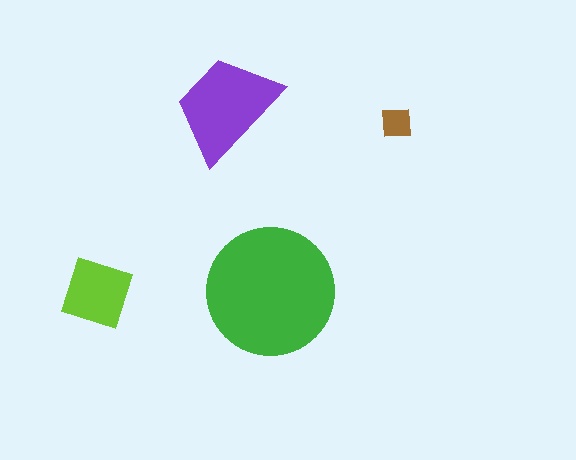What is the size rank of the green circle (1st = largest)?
1st.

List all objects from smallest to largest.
The brown square, the lime diamond, the purple trapezoid, the green circle.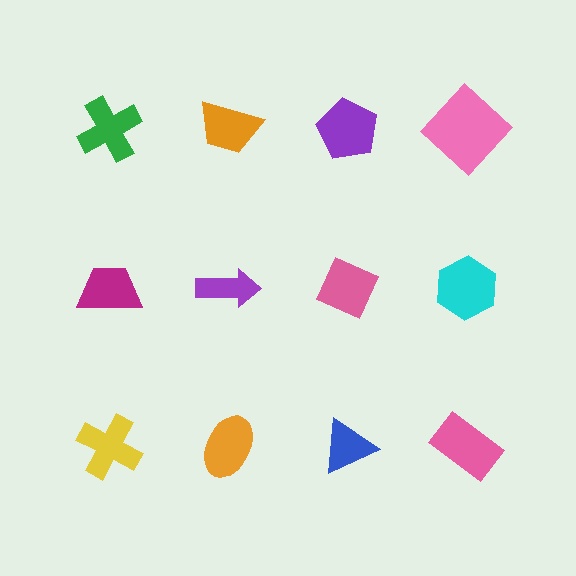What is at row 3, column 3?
A blue triangle.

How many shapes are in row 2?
4 shapes.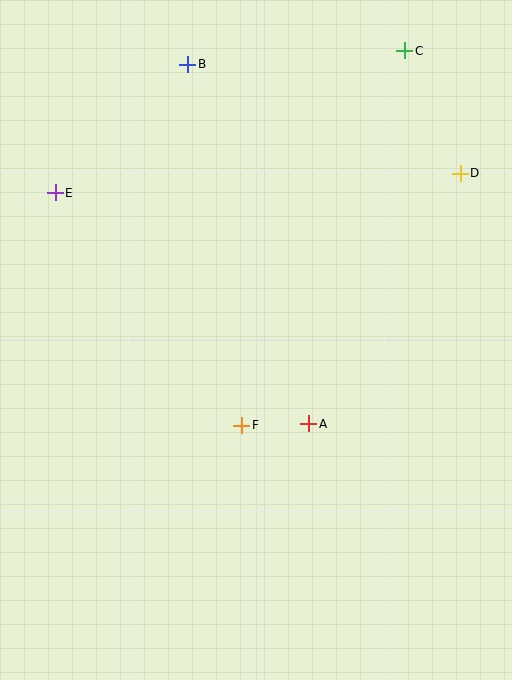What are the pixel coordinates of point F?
Point F is at (242, 425).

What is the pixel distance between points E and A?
The distance between E and A is 343 pixels.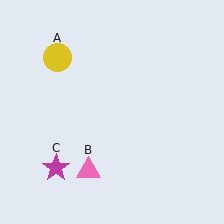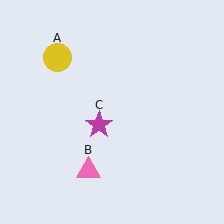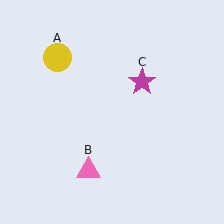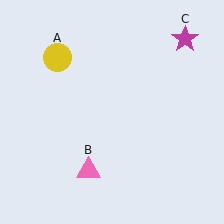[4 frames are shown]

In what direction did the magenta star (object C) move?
The magenta star (object C) moved up and to the right.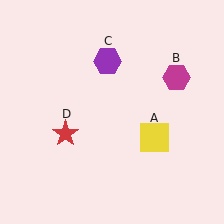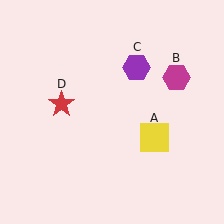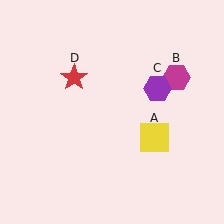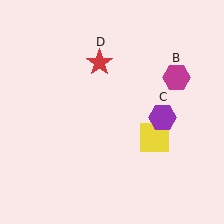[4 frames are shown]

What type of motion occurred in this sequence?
The purple hexagon (object C), red star (object D) rotated clockwise around the center of the scene.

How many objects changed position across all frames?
2 objects changed position: purple hexagon (object C), red star (object D).